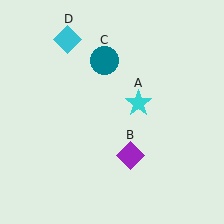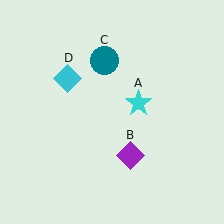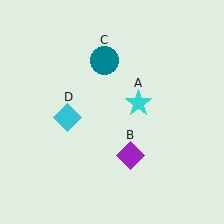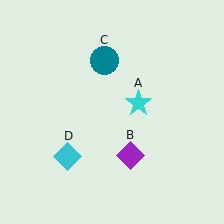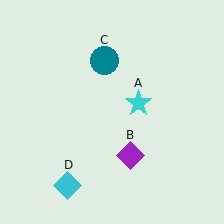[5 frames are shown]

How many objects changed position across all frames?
1 object changed position: cyan diamond (object D).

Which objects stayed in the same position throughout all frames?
Cyan star (object A) and purple diamond (object B) and teal circle (object C) remained stationary.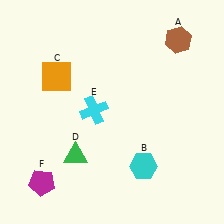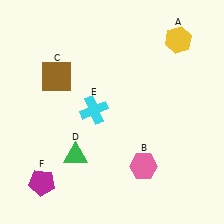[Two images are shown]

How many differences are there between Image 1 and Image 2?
There are 3 differences between the two images.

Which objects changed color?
A changed from brown to yellow. B changed from cyan to pink. C changed from orange to brown.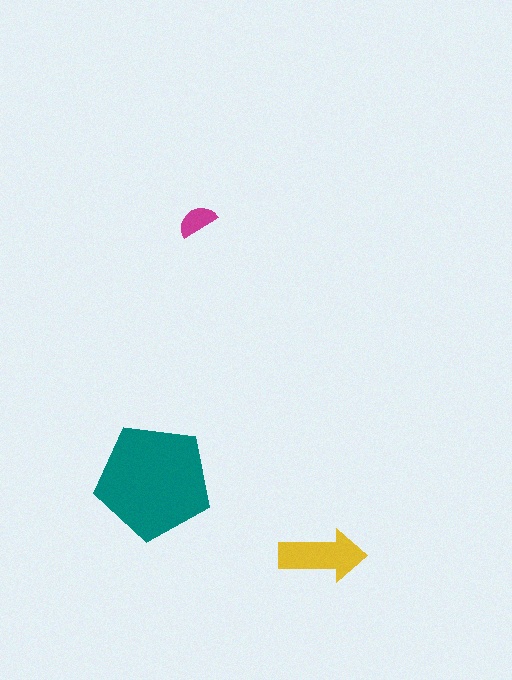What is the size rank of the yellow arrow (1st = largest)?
2nd.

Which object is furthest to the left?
The teal pentagon is leftmost.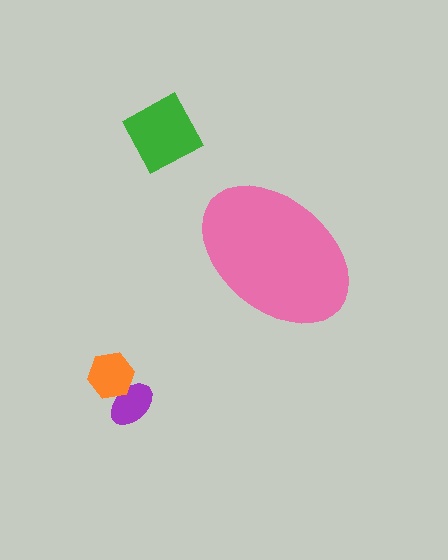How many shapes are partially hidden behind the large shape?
0 shapes are partially hidden.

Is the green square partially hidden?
No, the green square is fully visible.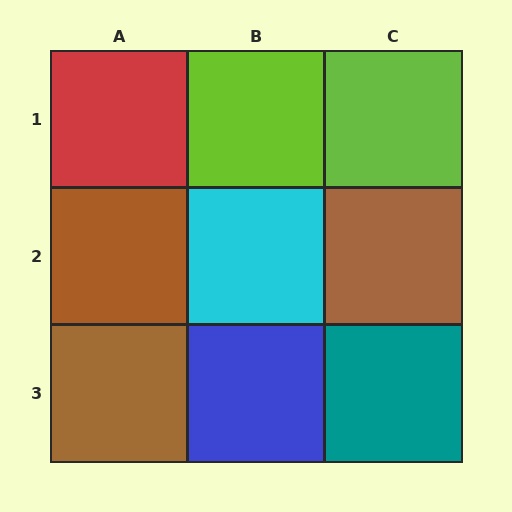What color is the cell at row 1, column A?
Red.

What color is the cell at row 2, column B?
Cyan.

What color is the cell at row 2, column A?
Brown.